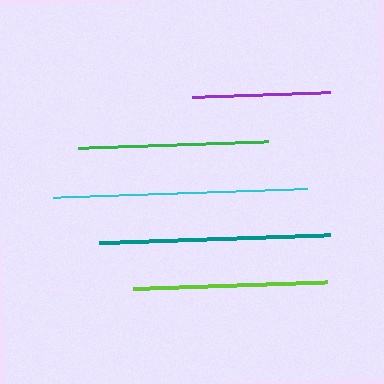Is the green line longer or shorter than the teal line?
The teal line is longer than the green line.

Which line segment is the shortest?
The purple line is the shortest at approximately 138 pixels.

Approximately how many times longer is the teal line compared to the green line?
The teal line is approximately 1.2 times the length of the green line.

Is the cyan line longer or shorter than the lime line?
The cyan line is longer than the lime line.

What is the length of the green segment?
The green segment is approximately 189 pixels long.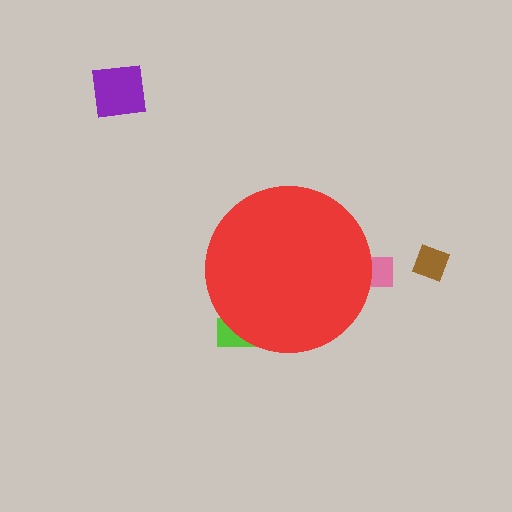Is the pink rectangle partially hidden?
Yes, the pink rectangle is partially hidden behind the red circle.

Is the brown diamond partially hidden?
No, the brown diamond is fully visible.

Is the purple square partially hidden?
No, the purple square is fully visible.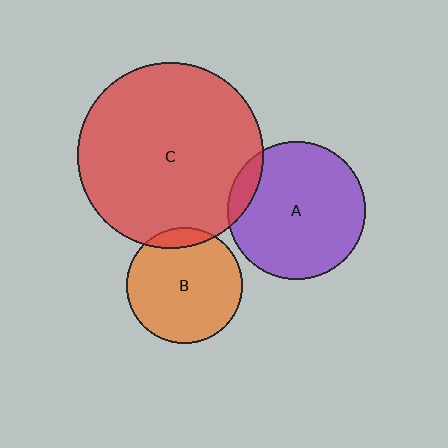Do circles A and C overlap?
Yes.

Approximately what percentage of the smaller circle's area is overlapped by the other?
Approximately 10%.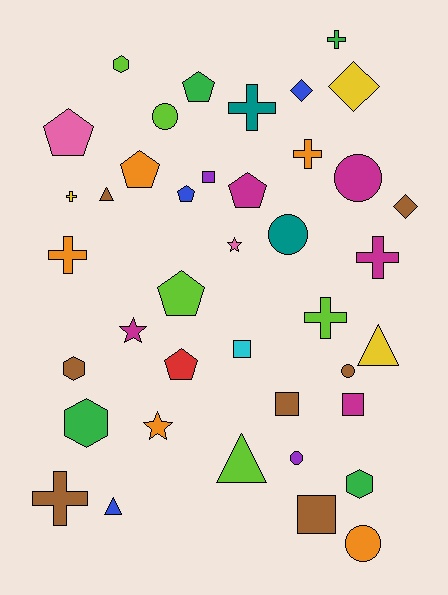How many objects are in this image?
There are 40 objects.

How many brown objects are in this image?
There are 7 brown objects.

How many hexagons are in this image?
There are 4 hexagons.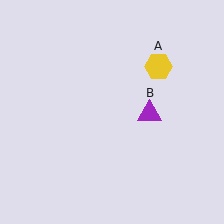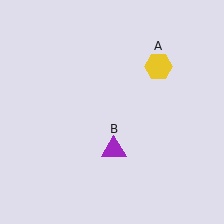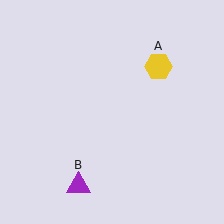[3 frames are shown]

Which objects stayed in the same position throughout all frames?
Yellow hexagon (object A) remained stationary.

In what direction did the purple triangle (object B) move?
The purple triangle (object B) moved down and to the left.